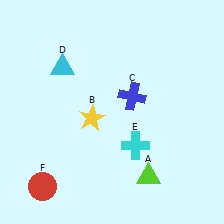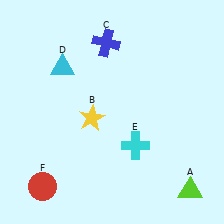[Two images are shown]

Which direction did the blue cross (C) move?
The blue cross (C) moved up.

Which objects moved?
The objects that moved are: the lime triangle (A), the blue cross (C).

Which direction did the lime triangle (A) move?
The lime triangle (A) moved right.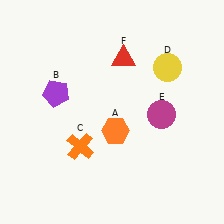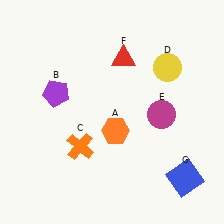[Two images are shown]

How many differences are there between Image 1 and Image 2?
There is 1 difference between the two images.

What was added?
A blue square (G) was added in Image 2.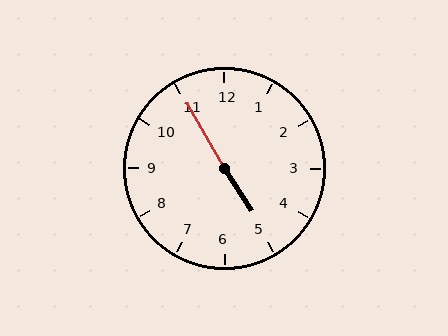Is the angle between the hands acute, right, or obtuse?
It is obtuse.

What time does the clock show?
4:55.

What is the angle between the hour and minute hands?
Approximately 178 degrees.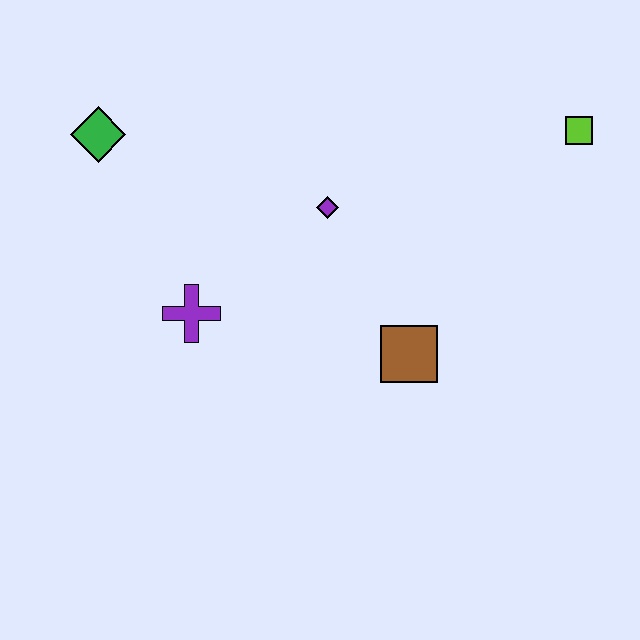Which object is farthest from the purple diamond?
The lime square is farthest from the purple diamond.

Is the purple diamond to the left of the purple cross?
No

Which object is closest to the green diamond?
The purple cross is closest to the green diamond.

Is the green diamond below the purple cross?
No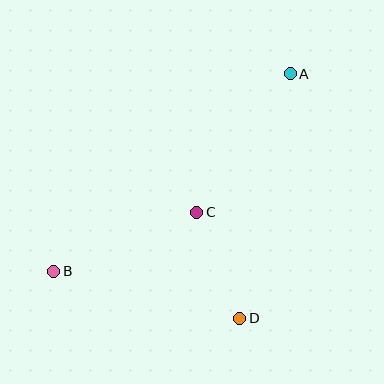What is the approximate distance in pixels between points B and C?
The distance between B and C is approximately 155 pixels.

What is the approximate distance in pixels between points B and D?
The distance between B and D is approximately 192 pixels.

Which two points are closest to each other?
Points C and D are closest to each other.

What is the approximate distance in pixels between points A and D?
The distance between A and D is approximately 250 pixels.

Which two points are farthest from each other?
Points A and B are farthest from each other.